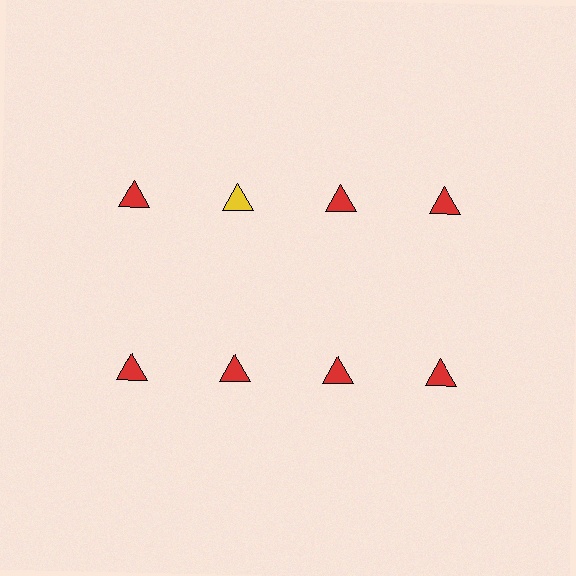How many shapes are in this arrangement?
There are 8 shapes arranged in a grid pattern.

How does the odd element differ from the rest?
It has a different color: yellow instead of red.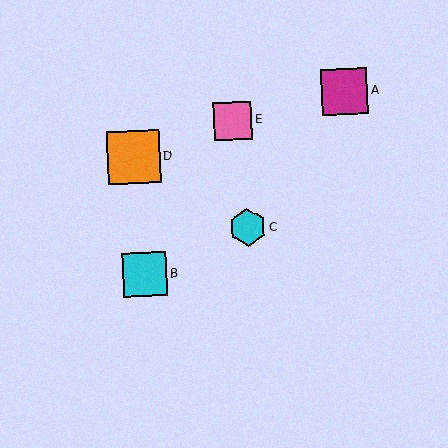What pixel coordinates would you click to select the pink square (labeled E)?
Click at (233, 121) to select the pink square E.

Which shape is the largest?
The orange square (labeled D) is the largest.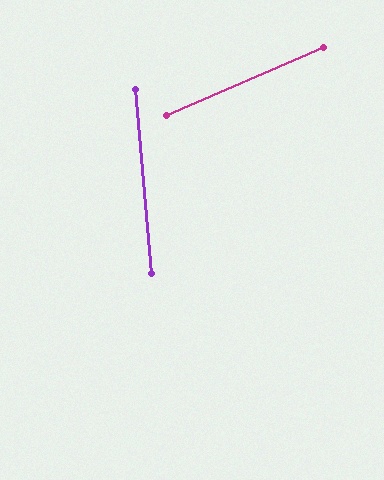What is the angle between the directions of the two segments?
Approximately 72 degrees.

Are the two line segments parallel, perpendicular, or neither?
Neither parallel nor perpendicular — they differ by about 72°.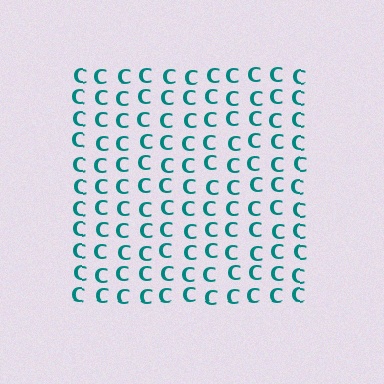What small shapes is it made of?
It is made of small letter C's.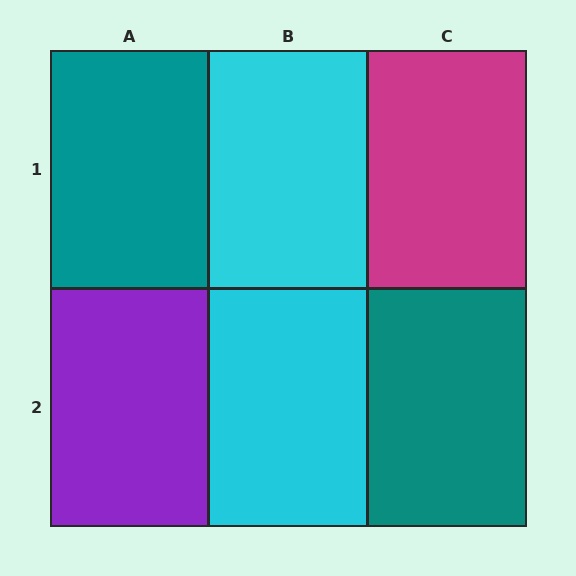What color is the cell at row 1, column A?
Teal.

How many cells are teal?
2 cells are teal.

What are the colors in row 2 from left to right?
Purple, cyan, teal.